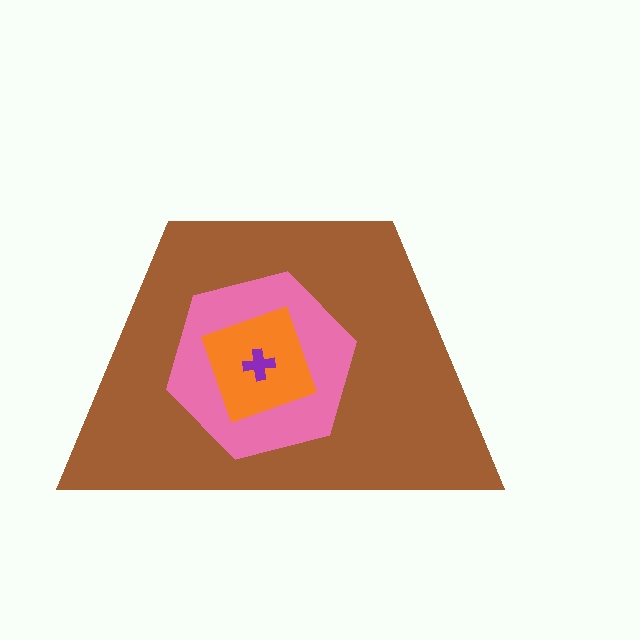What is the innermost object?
The purple cross.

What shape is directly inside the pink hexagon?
The orange diamond.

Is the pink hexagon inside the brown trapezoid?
Yes.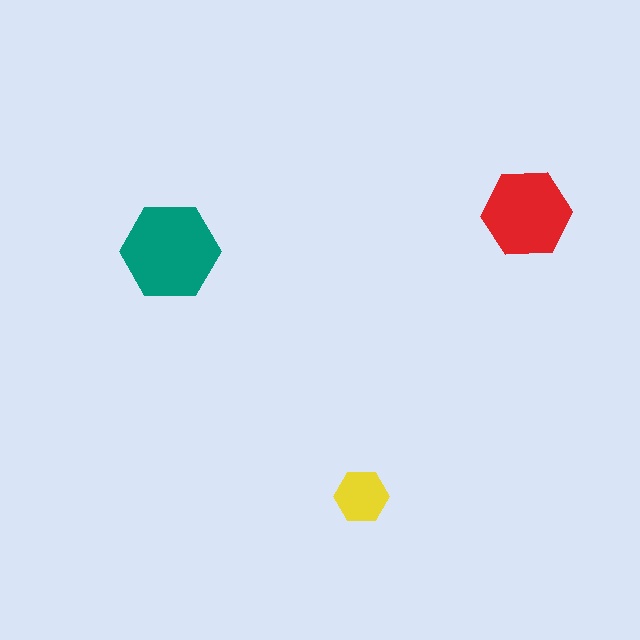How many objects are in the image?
There are 3 objects in the image.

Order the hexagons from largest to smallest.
the teal one, the red one, the yellow one.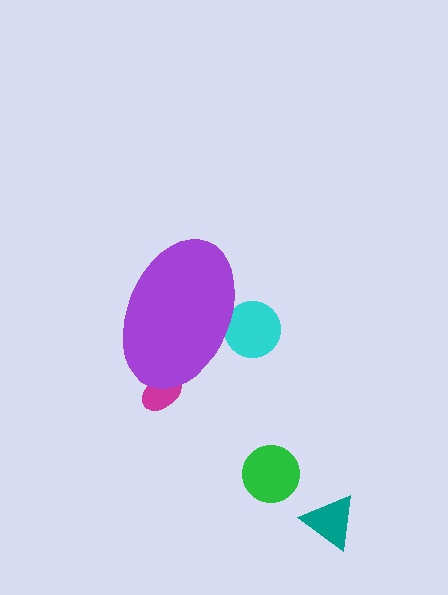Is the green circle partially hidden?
No, the green circle is fully visible.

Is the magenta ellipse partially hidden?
Yes, the magenta ellipse is partially hidden behind the purple ellipse.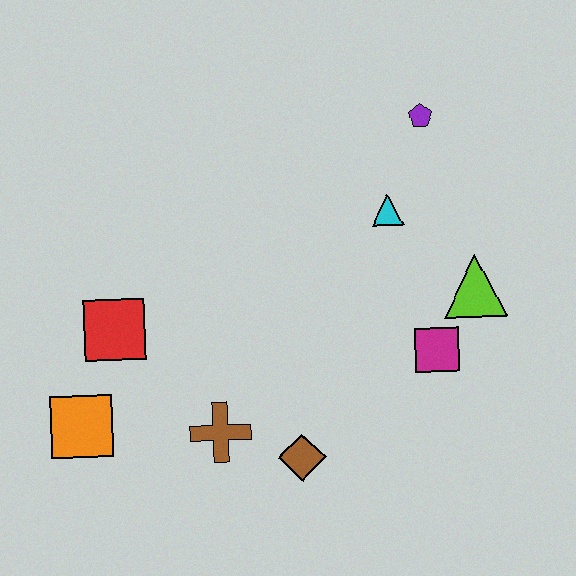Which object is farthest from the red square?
The purple pentagon is farthest from the red square.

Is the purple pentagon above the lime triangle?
Yes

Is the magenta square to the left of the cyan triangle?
No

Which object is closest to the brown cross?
The brown diamond is closest to the brown cross.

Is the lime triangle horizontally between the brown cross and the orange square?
No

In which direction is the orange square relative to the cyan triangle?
The orange square is to the left of the cyan triangle.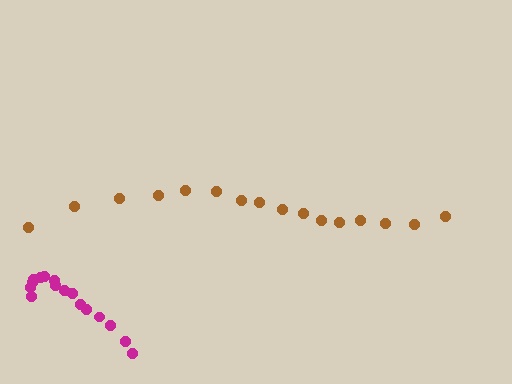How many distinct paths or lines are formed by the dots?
There are 2 distinct paths.